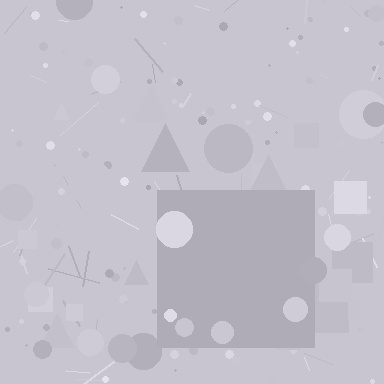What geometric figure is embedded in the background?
A square is embedded in the background.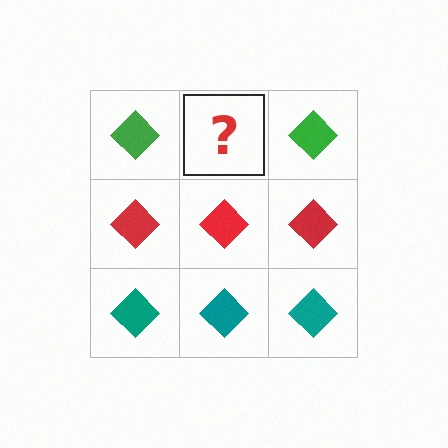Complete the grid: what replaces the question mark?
The question mark should be replaced with a green diamond.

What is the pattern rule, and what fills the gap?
The rule is that each row has a consistent color. The gap should be filled with a green diamond.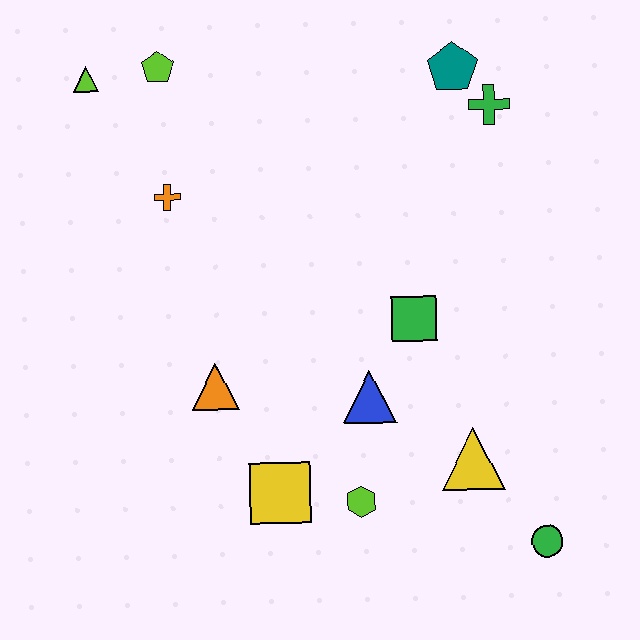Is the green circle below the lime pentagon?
Yes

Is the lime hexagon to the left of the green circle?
Yes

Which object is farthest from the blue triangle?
The lime triangle is farthest from the blue triangle.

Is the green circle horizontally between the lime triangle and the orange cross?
No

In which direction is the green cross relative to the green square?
The green cross is above the green square.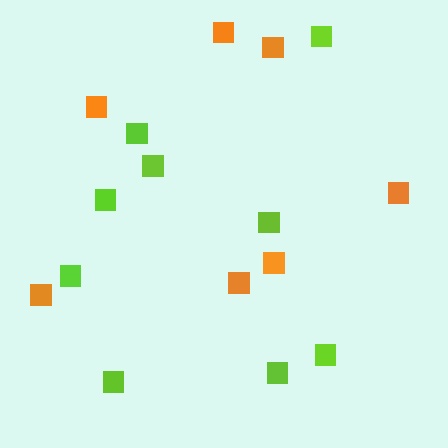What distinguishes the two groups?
There are 2 groups: one group of lime squares (9) and one group of orange squares (7).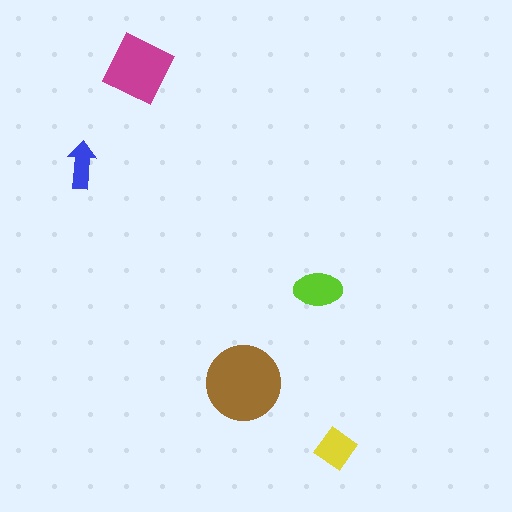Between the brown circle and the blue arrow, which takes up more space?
The brown circle.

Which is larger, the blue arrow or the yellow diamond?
The yellow diamond.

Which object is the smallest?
The blue arrow.